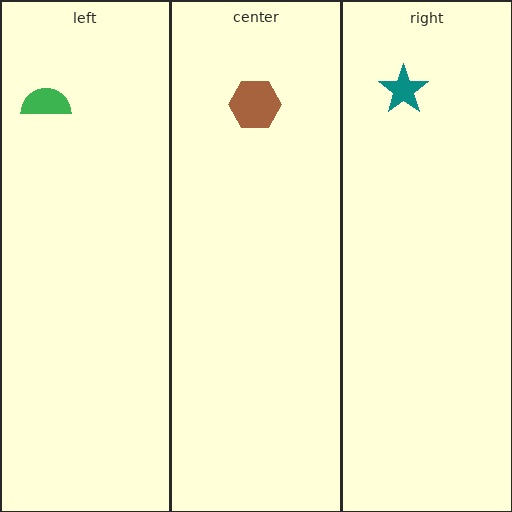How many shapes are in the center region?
1.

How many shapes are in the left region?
1.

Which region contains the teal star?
The right region.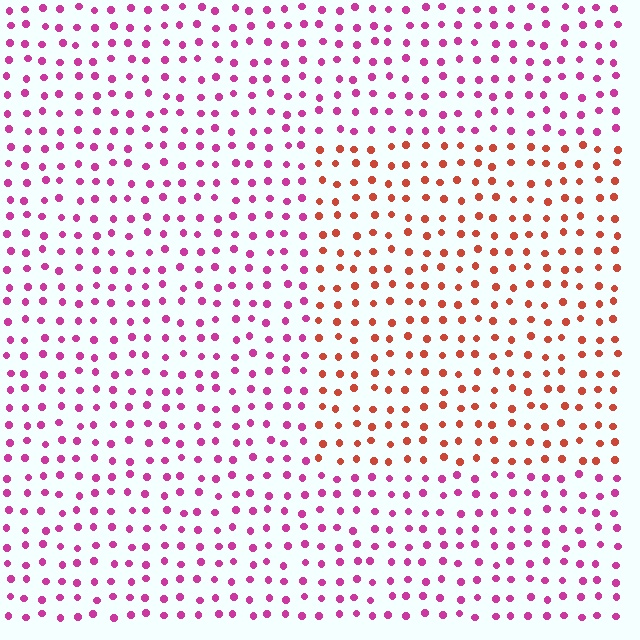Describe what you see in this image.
The image is filled with small magenta elements in a uniform arrangement. A rectangle-shaped region is visible where the elements are tinted to a slightly different hue, forming a subtle color boundary.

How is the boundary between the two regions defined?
The boundary is defined purely by a slight shift in hue (about 49 degrees). Spacing, size, and orientation are identical on both sides.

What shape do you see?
I see a rectangle.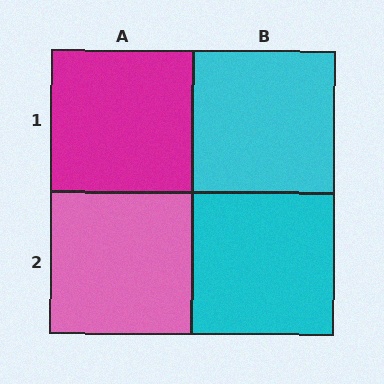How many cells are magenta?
1 cell is magenta.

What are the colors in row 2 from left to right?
Pink, cyan.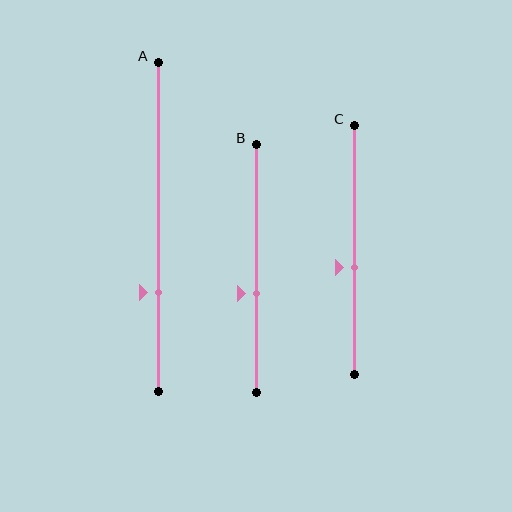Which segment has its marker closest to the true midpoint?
Segment C has its marker closest to the true midpoint.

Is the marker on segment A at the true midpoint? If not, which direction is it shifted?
No, the marker on segment A is shifted downward by about 20% of the segment length.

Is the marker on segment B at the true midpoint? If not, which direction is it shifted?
No, the marker on segment B is shifted downward by about 10% of the segment length.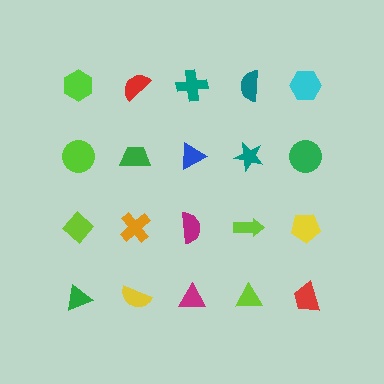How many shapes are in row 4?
5 shapes.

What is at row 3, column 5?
A yellow pentagon.